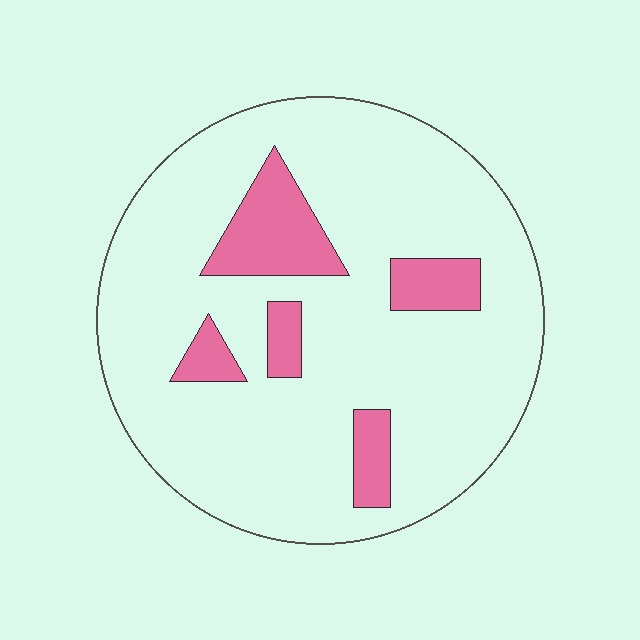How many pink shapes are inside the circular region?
5.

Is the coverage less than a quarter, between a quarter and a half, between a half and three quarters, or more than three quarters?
Less than a quarter.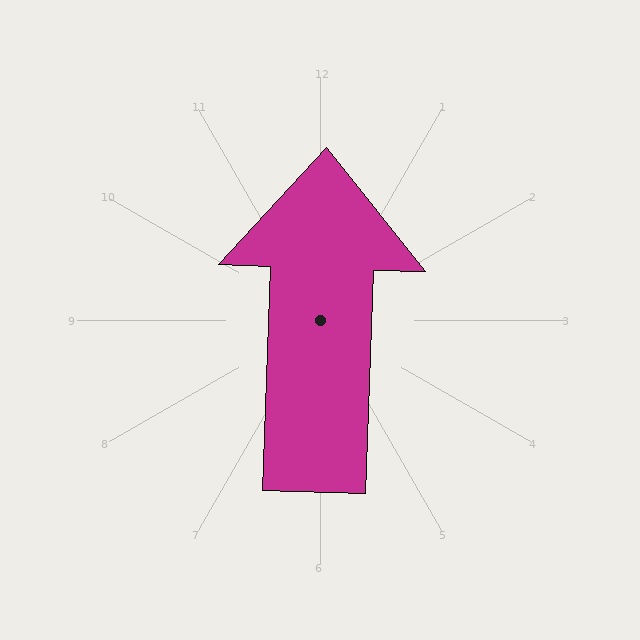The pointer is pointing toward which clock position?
Roughly 12 o'clock.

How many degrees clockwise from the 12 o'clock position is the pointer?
Approximately 2 degrees.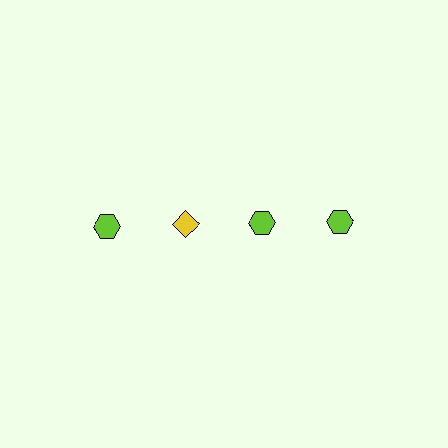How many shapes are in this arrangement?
There are 4 shapes arranged in a grid pattern.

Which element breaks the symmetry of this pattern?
The yellow diamond in the top row, second from left column breaks the symmetry. All other shapes are lime hexagons.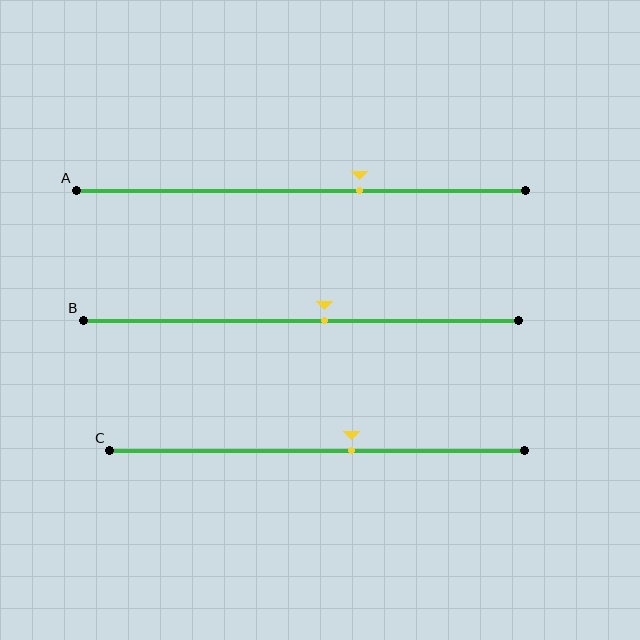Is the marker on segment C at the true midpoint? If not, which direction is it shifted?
No, the marker on segment C is shifted to the right by about 8% of the segment length.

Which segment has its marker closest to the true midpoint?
Segment B has its marker closest to the true midpoint.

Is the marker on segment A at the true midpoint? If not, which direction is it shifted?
No, the marker on segment A is shifted to the right by about 13% of the segment length.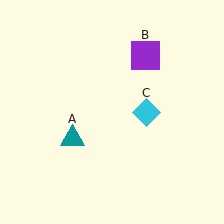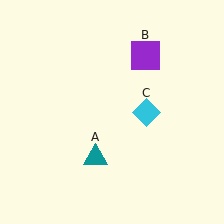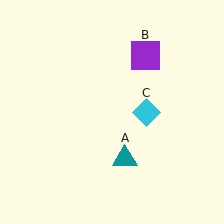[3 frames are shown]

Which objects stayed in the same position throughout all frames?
Purple square (object B) and cyan diamond (object C) remained stationary.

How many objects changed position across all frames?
1 object changed position: teal triangle (object A).